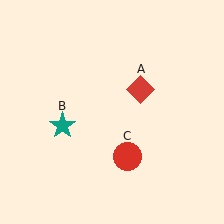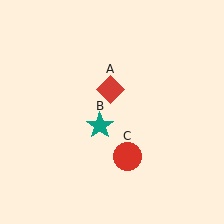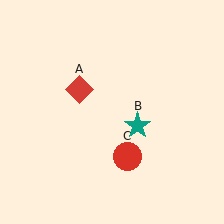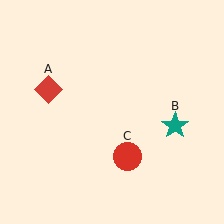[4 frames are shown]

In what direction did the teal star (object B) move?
The teal star (object B) moved right.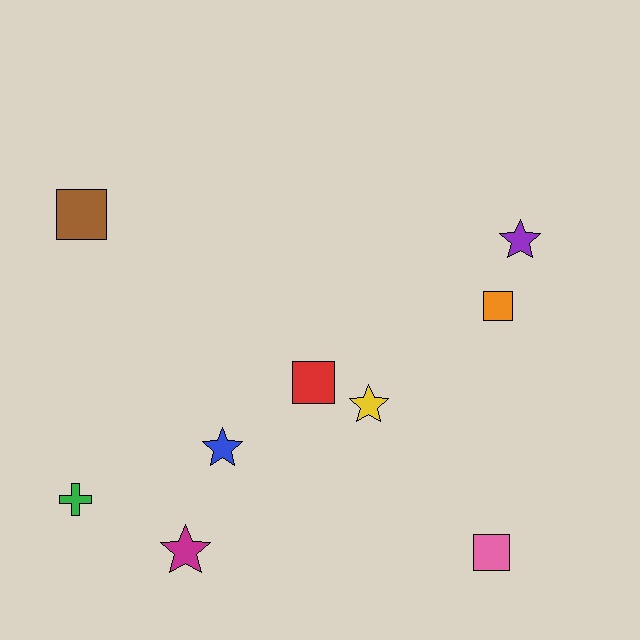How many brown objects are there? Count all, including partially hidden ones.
There is 1 brown object.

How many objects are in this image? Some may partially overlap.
There are 9 objects.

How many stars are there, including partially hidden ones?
There are 4 stars.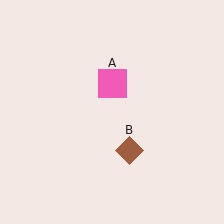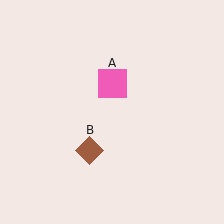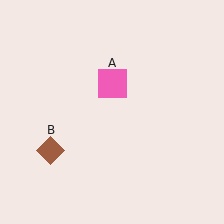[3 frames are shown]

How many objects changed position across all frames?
1 object changed position: brown diamond (object B).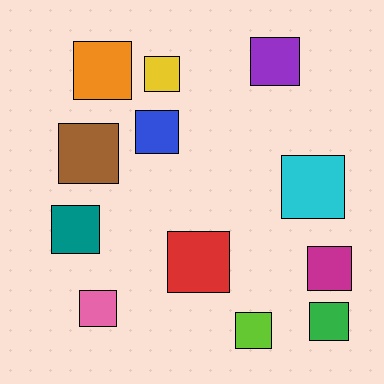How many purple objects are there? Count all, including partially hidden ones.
There is 1 purple object.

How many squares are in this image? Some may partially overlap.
There are 12 squares.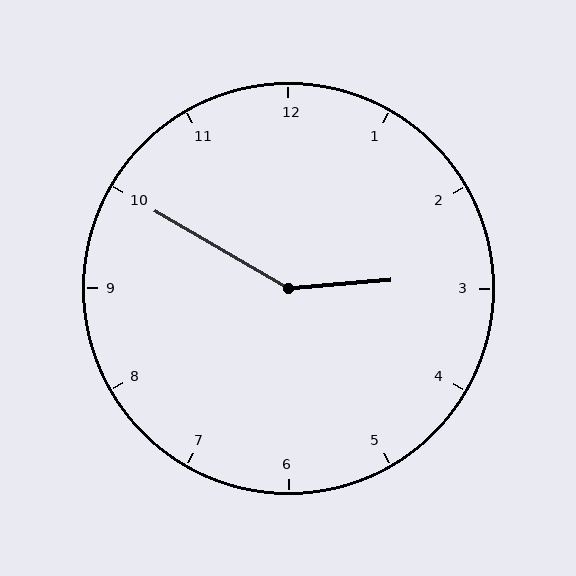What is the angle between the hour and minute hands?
Approximately 145 degrees.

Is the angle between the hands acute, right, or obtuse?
It is obtuse.